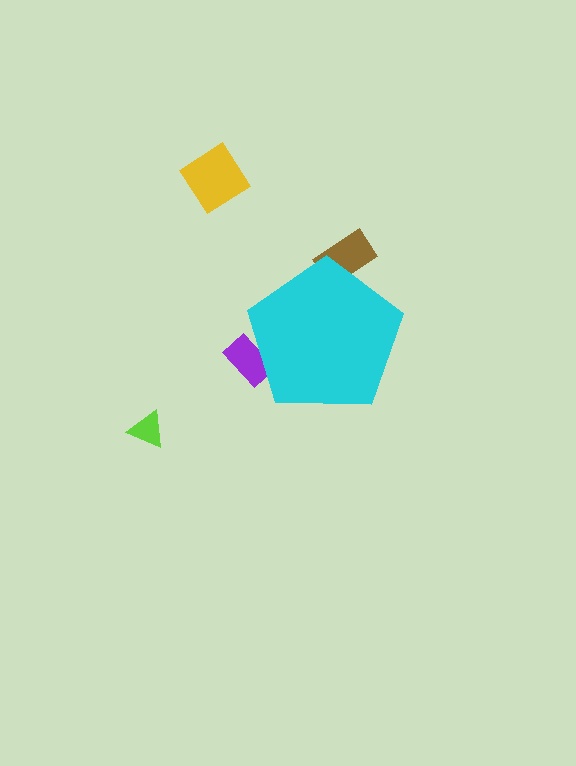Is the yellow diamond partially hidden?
No, the yellow diamond is fully visible.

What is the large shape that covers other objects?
A cyan pentagon.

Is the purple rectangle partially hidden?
Yes, the purple rectangle is partially hidden behind the cyan pentagon.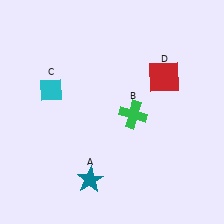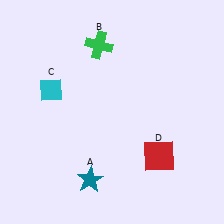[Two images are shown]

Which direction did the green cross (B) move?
The green cross (B) moved up.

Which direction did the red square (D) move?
The red square (D) moved down.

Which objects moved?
The objects that moved are: the green cross (B), the red square (D).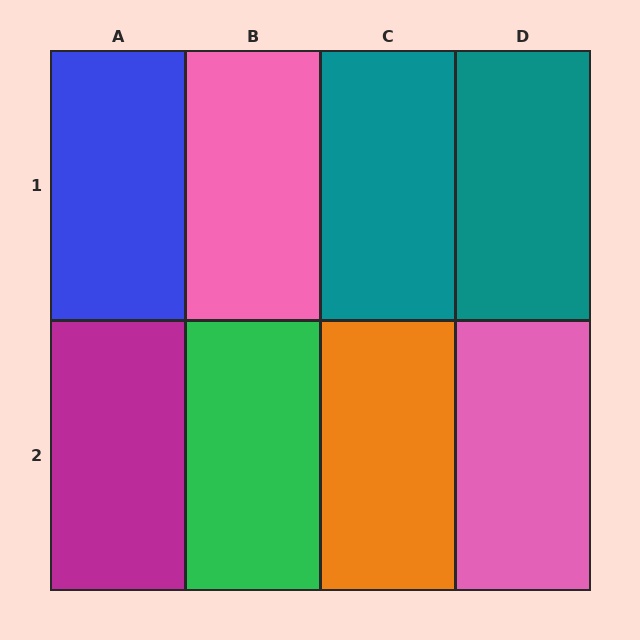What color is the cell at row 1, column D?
Teal.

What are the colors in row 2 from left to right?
Magenta, green, orange, pink.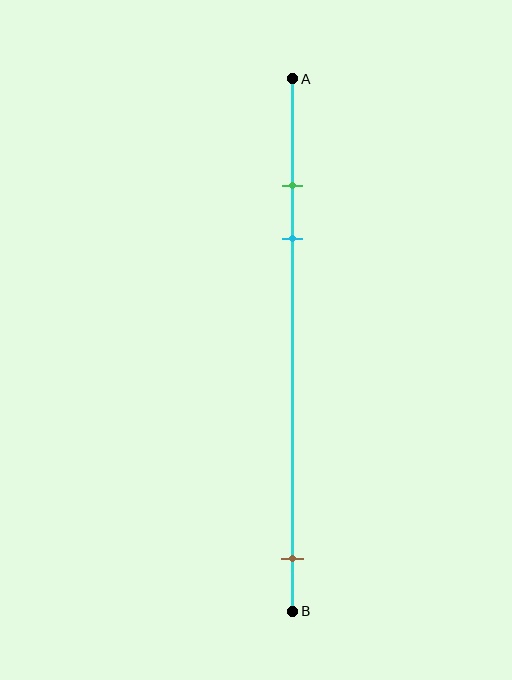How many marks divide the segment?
There are 3 marks dividing the segment.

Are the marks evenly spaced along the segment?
No, the marks are not evenly spaced.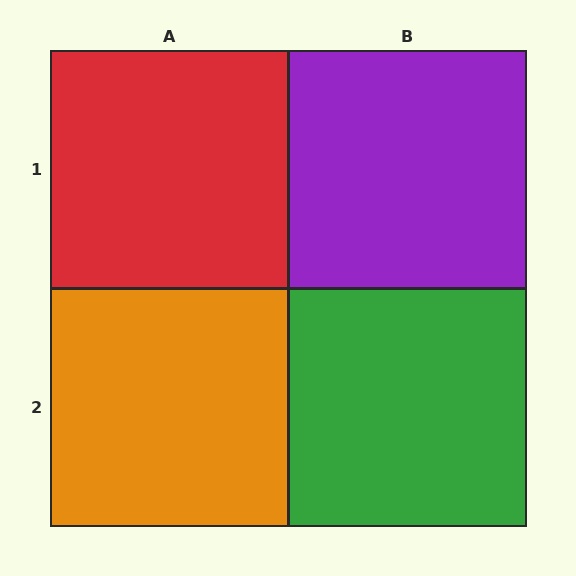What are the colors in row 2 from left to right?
Orange, green.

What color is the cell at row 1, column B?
Purple.